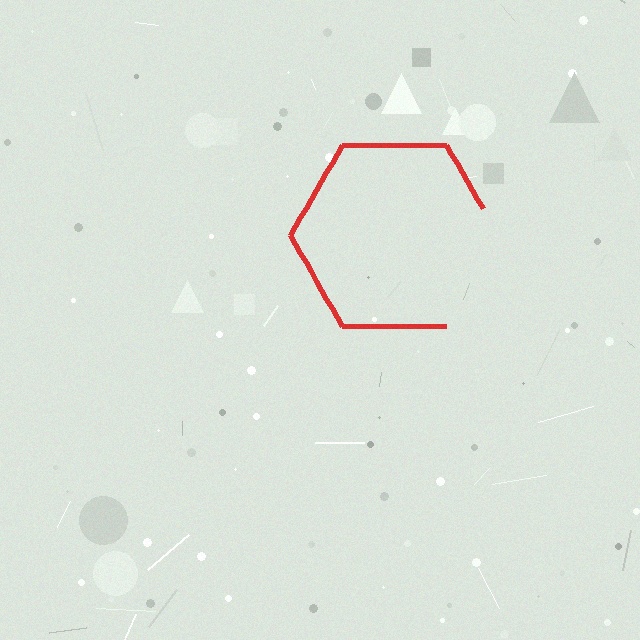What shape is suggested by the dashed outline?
The dashed outline suggests a hexagon.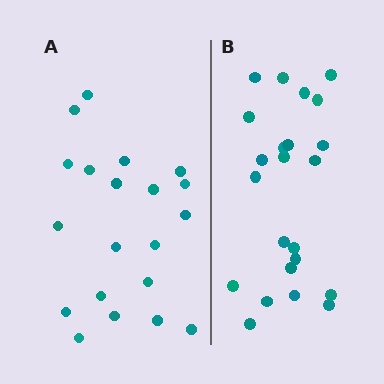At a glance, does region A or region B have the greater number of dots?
Region B (the right region) has more dots.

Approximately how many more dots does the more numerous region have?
Region B has just a few more — roughly 2 or 3 more dots than region A.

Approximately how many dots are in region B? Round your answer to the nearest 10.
About 20 dots. (The exact count is 23, which rounds to 20.)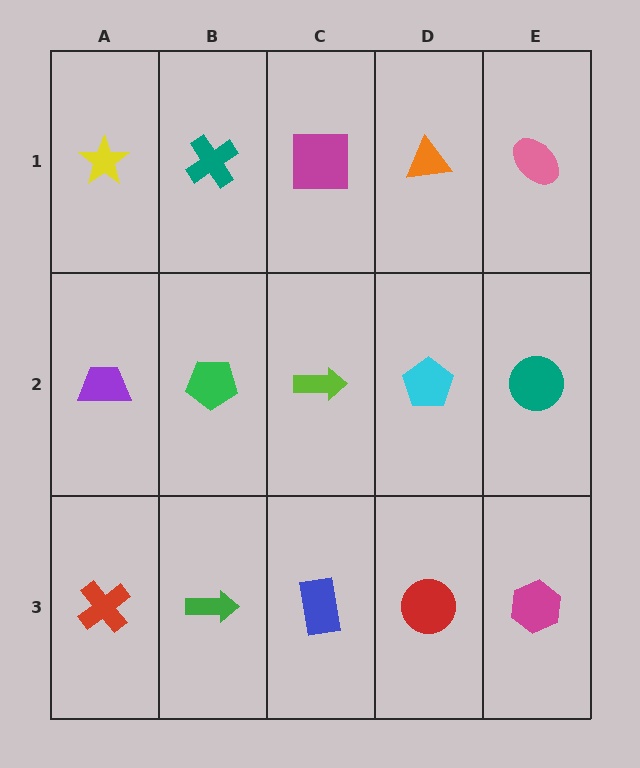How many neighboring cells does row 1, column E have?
2.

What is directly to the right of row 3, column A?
A green arrow.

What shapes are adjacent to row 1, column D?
A cyan pentagon (row 2, column D), a magenta square (row 1, column C), a pink ellipse (row 1, column E).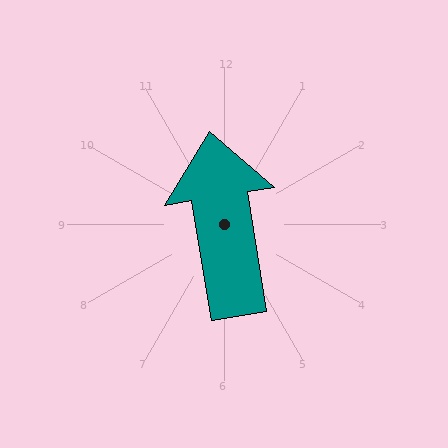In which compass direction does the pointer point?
North.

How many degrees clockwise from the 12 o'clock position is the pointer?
Approximately 351 degrees.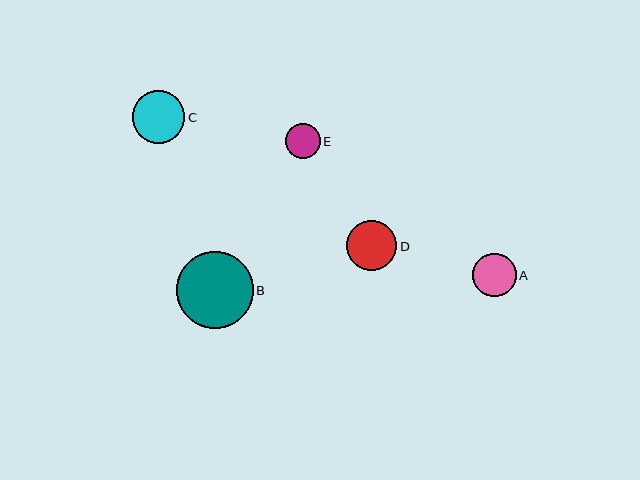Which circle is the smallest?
Circle E is the smallest with a size of approximately 35 pixels.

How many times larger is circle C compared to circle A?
Circle C is approximately 1.2 times the size of circle A.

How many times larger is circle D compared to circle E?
Circle D is approximately 1.4 times the size of circle E.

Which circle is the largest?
Circle B is the largest with a size of approximately 76 pixels.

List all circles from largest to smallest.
From largest to smallest: B, C, D, A, E.